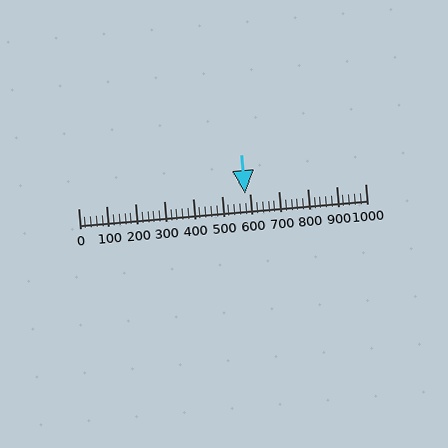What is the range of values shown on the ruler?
The ruler shows values from 0 to 1000.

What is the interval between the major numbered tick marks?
The major tick marks are spaced 100 units apart.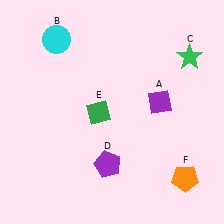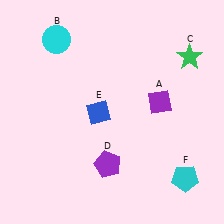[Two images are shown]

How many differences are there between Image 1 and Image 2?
There are 2 differences between the two images.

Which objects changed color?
E changed from green to blue. F changed from orange to cyan.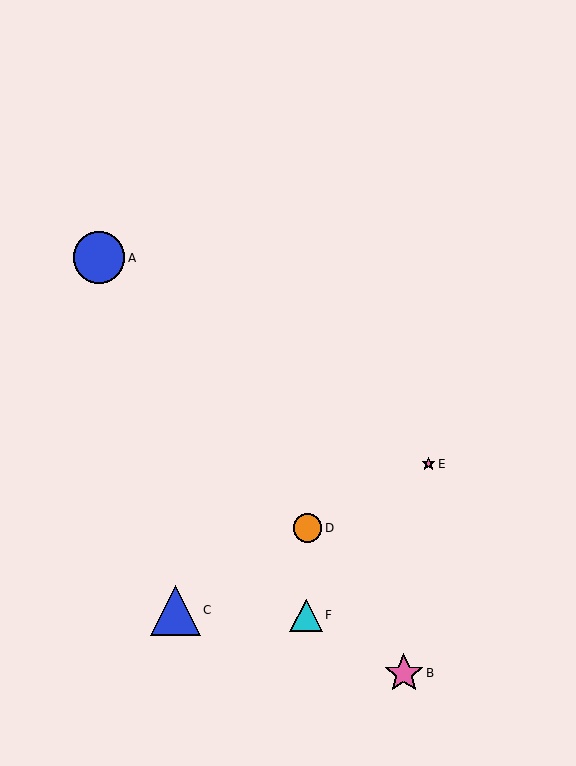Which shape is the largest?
The blue circle (labeled A) is the largest.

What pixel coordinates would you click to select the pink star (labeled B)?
Click at (404, 673) to select the pink star B.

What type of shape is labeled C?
Shape C is a blue triangle.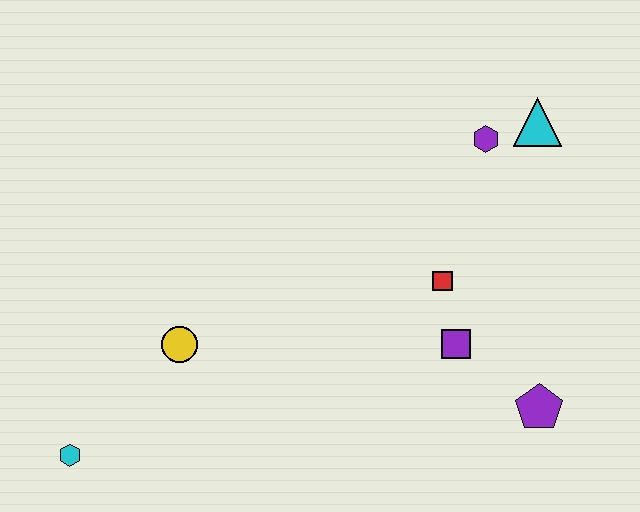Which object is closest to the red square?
The purple square is closest to the red square.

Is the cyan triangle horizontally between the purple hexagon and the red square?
No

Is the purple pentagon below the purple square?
Yes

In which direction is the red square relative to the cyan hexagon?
The red square is to the right of the cyan hexagon.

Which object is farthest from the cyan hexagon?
The cyan triangle is farthest from the cyan hexagon.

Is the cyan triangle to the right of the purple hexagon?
Yes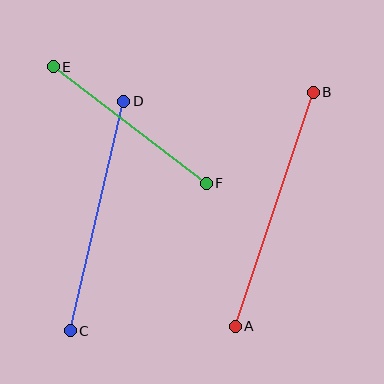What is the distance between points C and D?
The distance is approximately 236 pixels.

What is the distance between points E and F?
The distance is approximately 192 pixels.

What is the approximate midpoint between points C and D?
The midpoint is at approximately (97, 216) pixels.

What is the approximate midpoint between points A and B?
The midpoint is at approximately (274, 209) pixels.